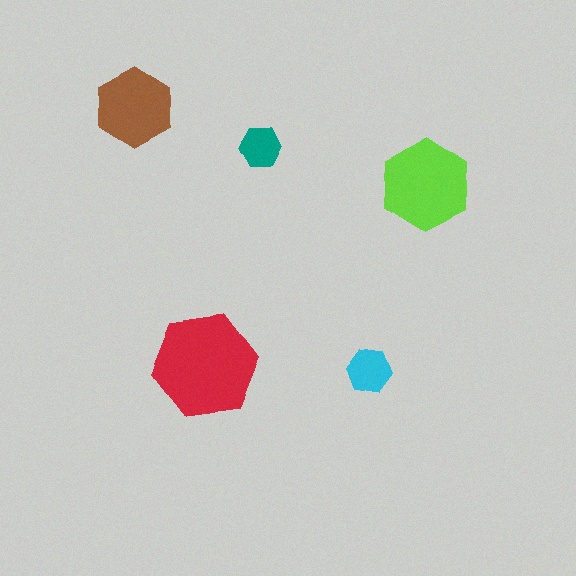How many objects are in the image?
There are 5 objects in the image.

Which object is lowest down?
The cyan hexagon is bottommost.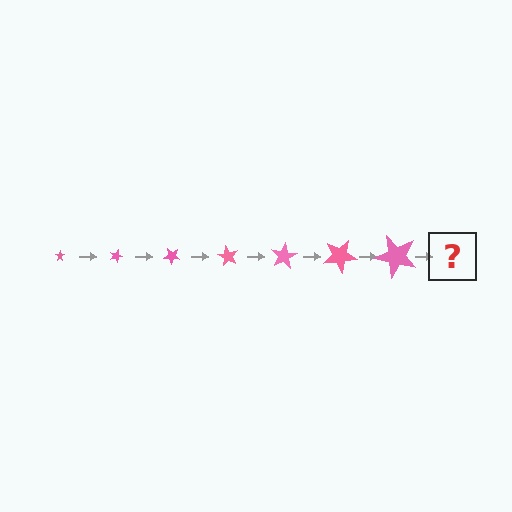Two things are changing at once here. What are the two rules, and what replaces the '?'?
The two rules are that the star grows larger each step and it rotates 20 degrees each step. The '?' should be a star, larger than the previous one and rotated 140 degrees from the start.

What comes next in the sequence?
The next element should be a star, larger than the previous one and rotated 140 degrees from the start.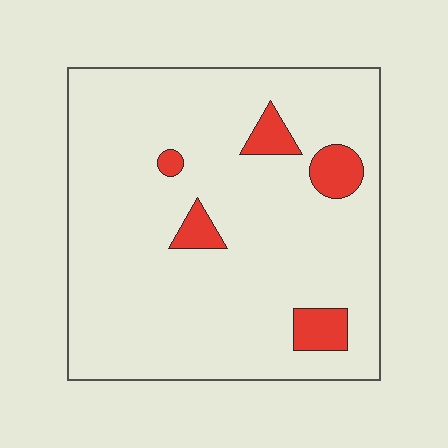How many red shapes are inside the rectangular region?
5.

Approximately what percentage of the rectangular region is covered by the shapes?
Approximately 10%.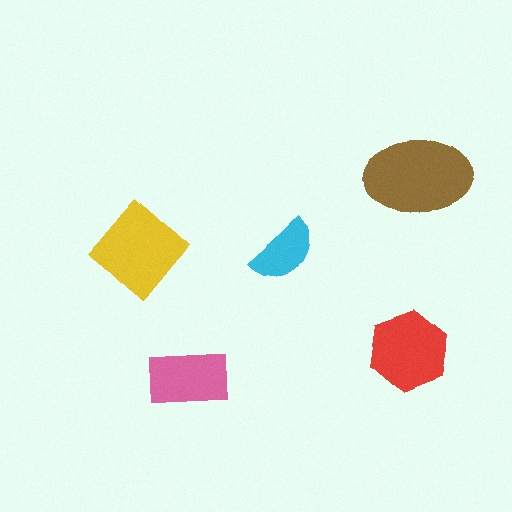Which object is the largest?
The brown ellipse.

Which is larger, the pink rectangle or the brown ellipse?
The brown ellipse.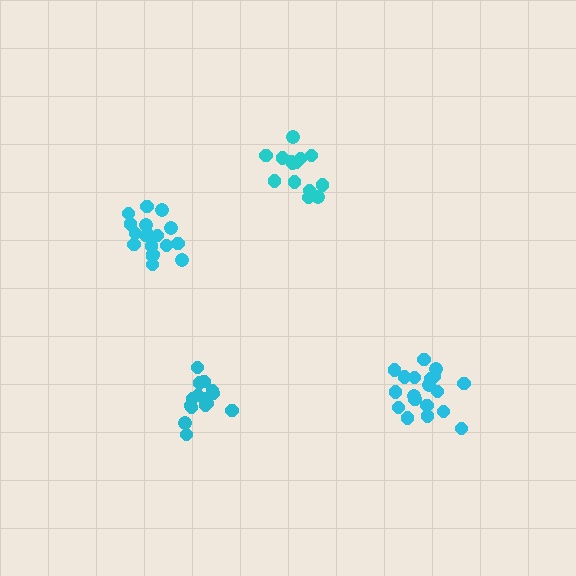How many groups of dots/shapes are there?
There are 4 groups.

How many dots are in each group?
Group 1: 14 dots, Group 2: 15 dots, Group 3: 18 dots, Group 4: 19 dots (66 total).